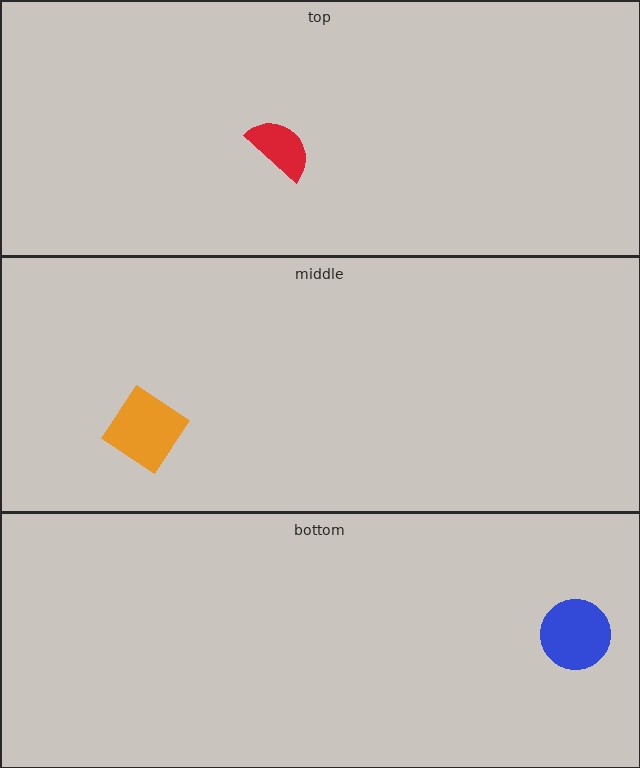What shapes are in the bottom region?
The blue circle.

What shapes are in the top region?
The red semicircle.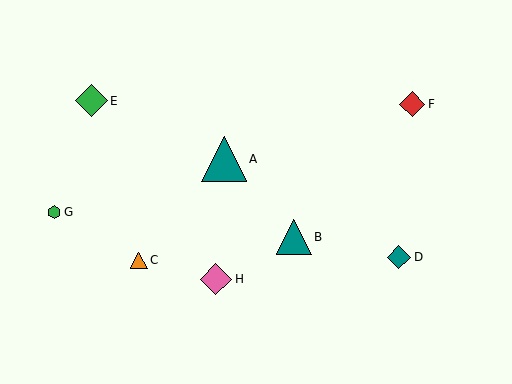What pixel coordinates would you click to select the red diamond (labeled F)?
Click at (412, 104) to select the red diamond F.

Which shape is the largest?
The teal triangle (labeled A) is the largest.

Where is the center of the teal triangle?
The center of the teal triangle is at (294, 237).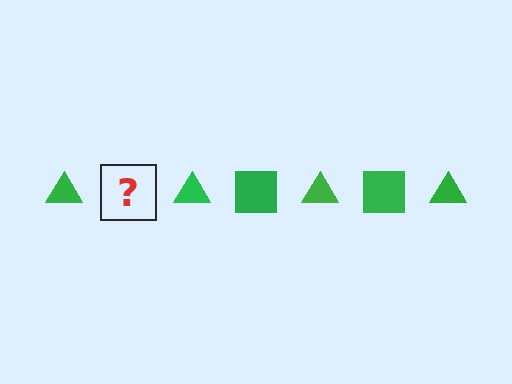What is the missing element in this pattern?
The missing element is a green square.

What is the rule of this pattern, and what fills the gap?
The rule is that the pattern cycles through triangle, square shapes in green. The gap should be filled with a green square.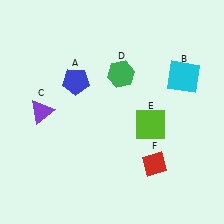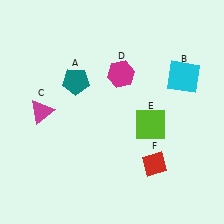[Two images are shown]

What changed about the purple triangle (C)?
In Image 1, C is purple. In Image 2, it changed to magenta.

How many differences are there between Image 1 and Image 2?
There are 3 differences between the two images.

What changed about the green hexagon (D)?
In Image 1, D is green. In Image 2, it changed to magenta.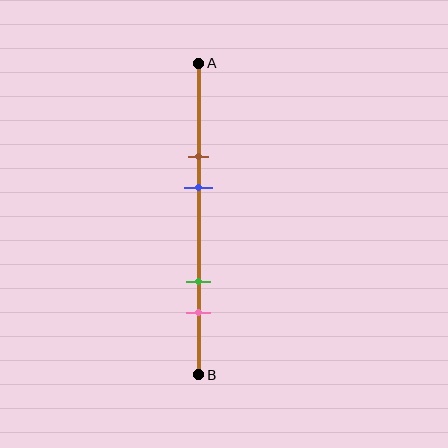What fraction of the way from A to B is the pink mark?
The pink mark is approximately 80% (0.8) of the way from A to B.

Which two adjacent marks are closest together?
The brown and blue marks are the closest adjacent pair.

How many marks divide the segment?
There are 4 marks dividing the segment.